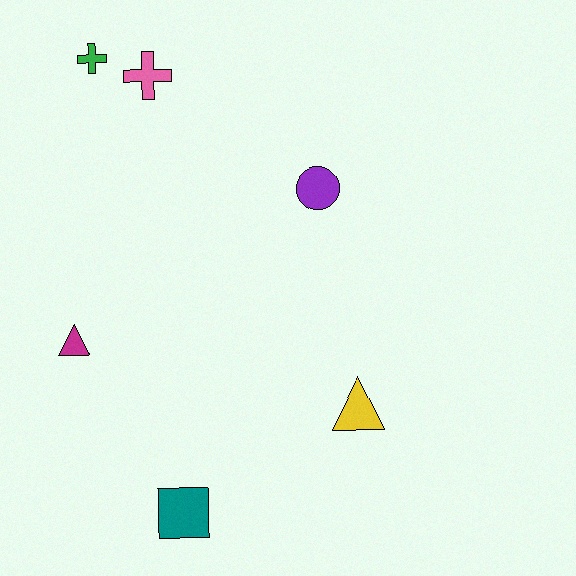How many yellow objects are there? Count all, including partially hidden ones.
There is 1 yellow object.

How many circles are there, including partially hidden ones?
There is 1 circle.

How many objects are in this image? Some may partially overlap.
There are 6 objects.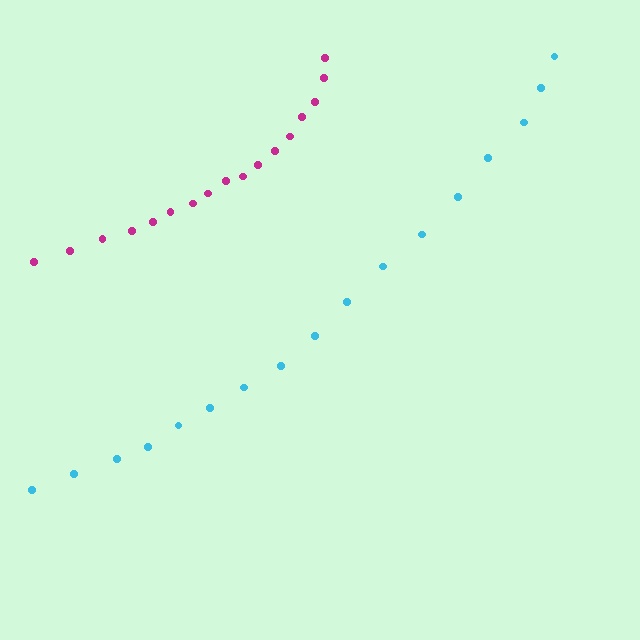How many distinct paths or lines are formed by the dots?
There are 2 distinct paths.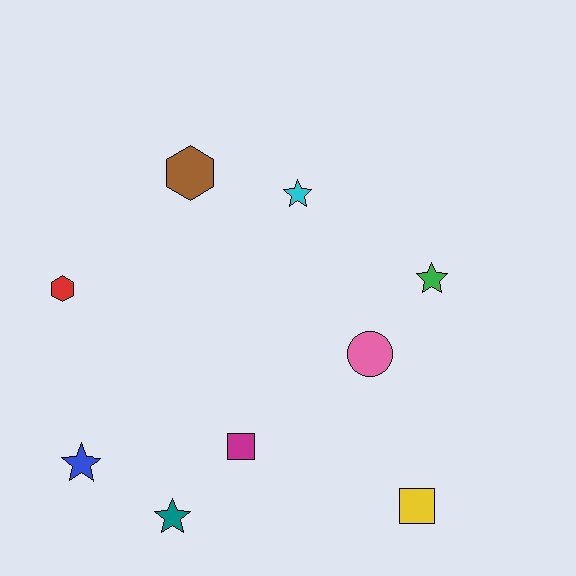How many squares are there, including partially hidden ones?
There are 2 squares.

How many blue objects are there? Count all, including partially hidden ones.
There is 1 blue object.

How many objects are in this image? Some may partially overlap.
There are 9 objects.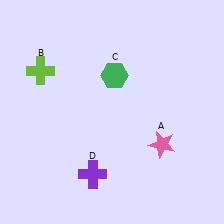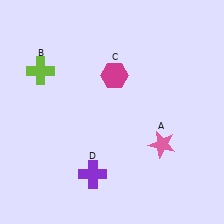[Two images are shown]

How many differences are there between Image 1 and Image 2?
There is 1 difference between the two images.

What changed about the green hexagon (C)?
In Image 1, C is green. In Image 2, it changed to magenta.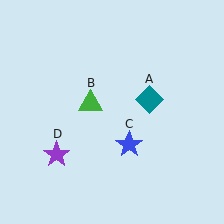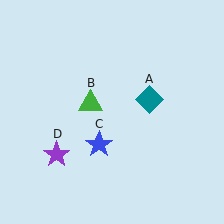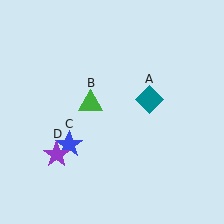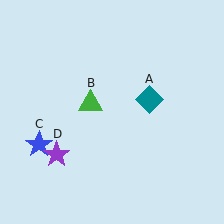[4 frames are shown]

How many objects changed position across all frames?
1 object changed position: blue star (object C).